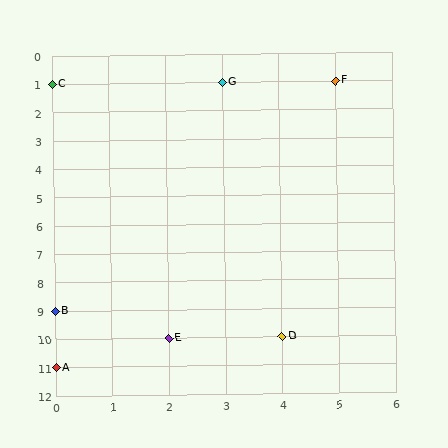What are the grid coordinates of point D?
Point D is at grid coordinates (4, 10).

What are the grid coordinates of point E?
Point E is at grid coordinates (2, 10).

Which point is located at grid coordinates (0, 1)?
Point C is at (0, 1).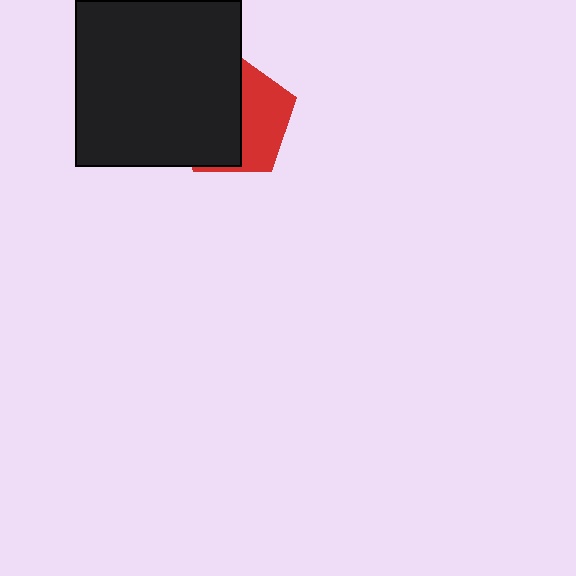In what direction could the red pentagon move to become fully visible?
The red pentagon could move right. That would shift it out from behind the black square entirely.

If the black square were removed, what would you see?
You would see the complete red pentagon.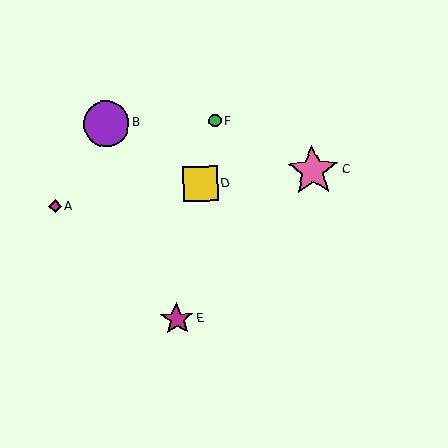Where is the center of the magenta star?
The center of the magenta star is at (177, 319).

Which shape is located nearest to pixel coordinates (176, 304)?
The magenta star (labeled E) at (177, 319) is nearest to that location.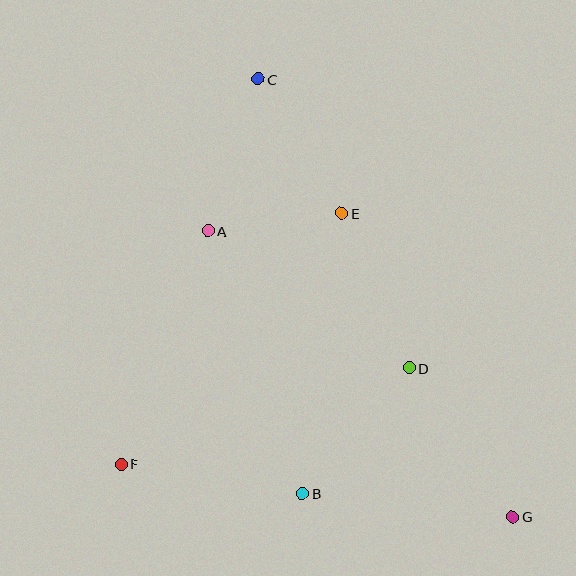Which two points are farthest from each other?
Points C and G are farthest from each other.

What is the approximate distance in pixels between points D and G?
The distance between D and G is approximately 181 pixels.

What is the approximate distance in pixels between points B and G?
The distance between B and G is approximately 211 pixels.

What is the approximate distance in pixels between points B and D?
The distance between B and D is approximately 165 pixels.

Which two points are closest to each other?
Points A and E are closest to each other.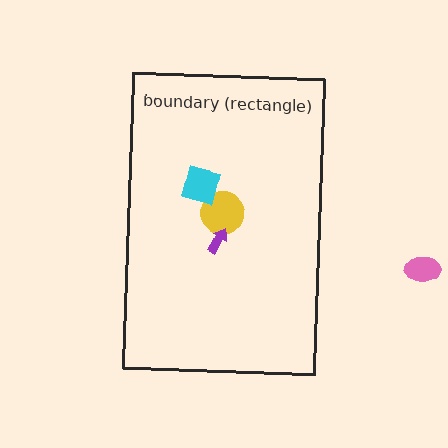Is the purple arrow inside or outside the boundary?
Inside.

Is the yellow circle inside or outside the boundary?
Inside.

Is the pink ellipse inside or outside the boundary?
Outside.